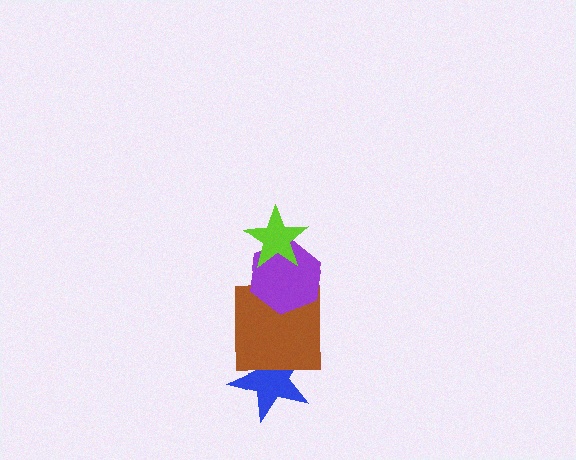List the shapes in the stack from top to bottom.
From top to bottom: the lime star, the purple hexagon, the brown square, the blue star.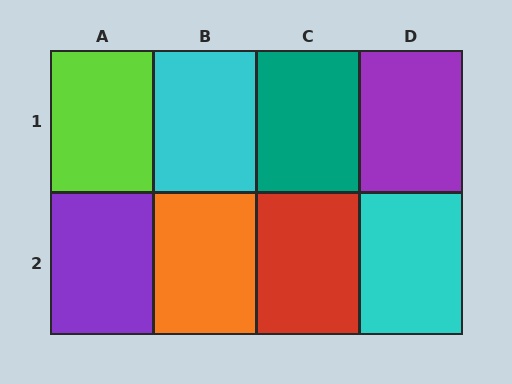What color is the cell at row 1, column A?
Lime.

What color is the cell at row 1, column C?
Teal.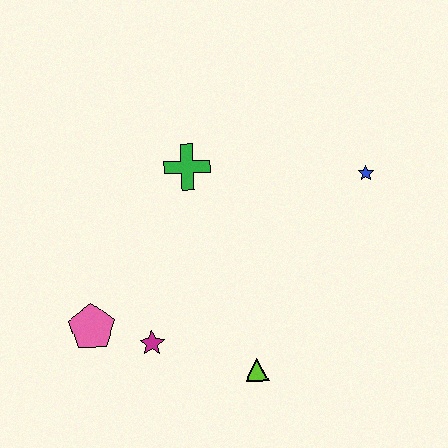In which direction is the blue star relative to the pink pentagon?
The blue star is to the right of the pink pentagon.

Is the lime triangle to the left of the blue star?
Yes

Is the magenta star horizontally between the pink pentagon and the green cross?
Yes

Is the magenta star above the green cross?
No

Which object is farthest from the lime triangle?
The blue star is farthest from the lime triangle.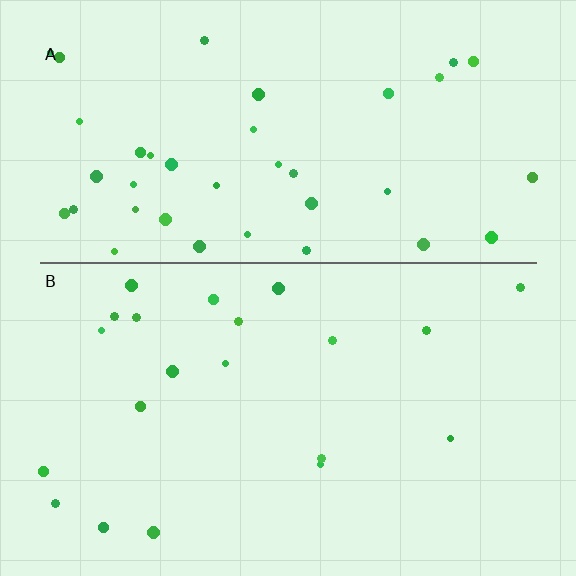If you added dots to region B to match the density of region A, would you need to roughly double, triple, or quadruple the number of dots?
Approximately double.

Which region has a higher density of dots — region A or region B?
A (the top).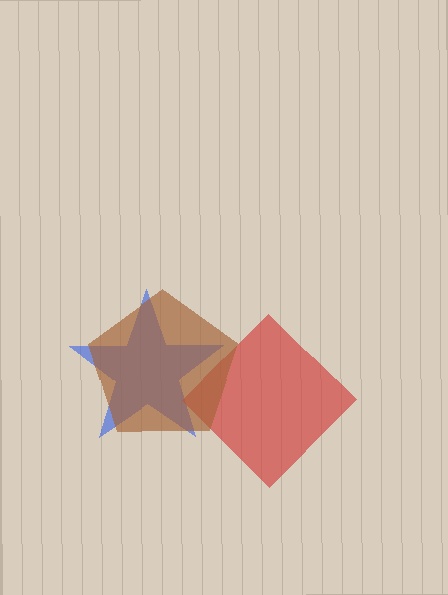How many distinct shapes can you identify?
There are 3 distinct shapes: a blue star, a red diamond, a brown pentagon.